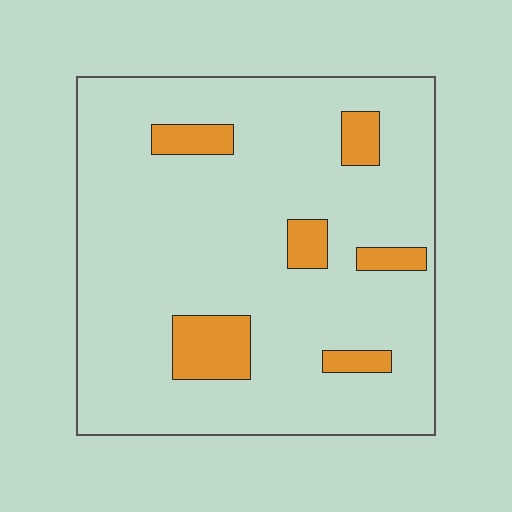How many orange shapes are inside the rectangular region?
6.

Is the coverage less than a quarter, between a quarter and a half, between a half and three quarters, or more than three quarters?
Less than a quarter.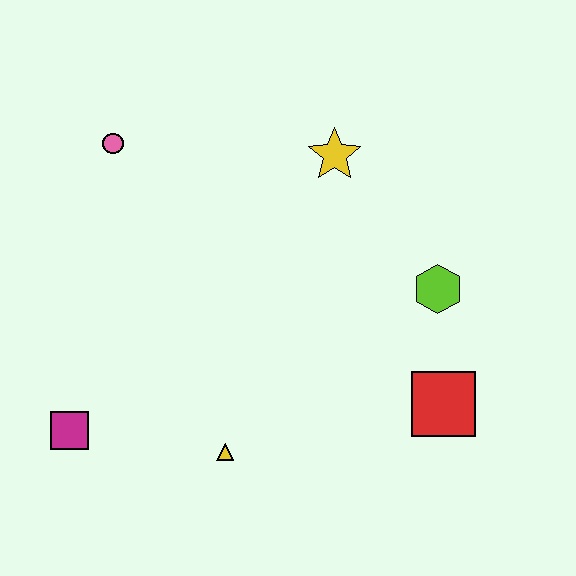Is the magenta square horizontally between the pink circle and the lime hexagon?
No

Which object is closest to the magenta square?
The yellow triangle is closest to the magenta square.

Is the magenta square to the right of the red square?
No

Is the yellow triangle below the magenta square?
Yes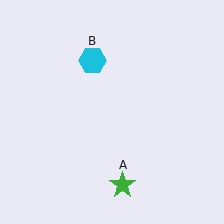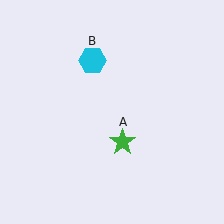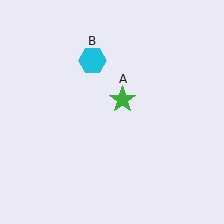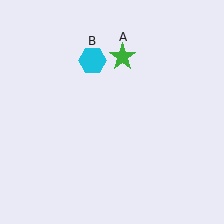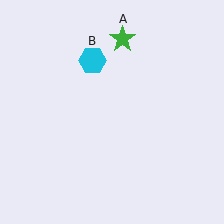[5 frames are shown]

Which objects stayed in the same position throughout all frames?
Cyan hexagon (object B) remained stationary.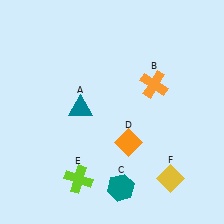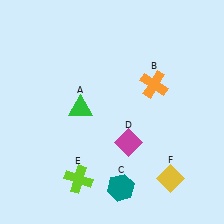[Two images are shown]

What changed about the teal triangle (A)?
In Image 1, A is teal. In Image 2, it changed to green.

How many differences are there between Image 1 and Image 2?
There are 2 differences between the two images.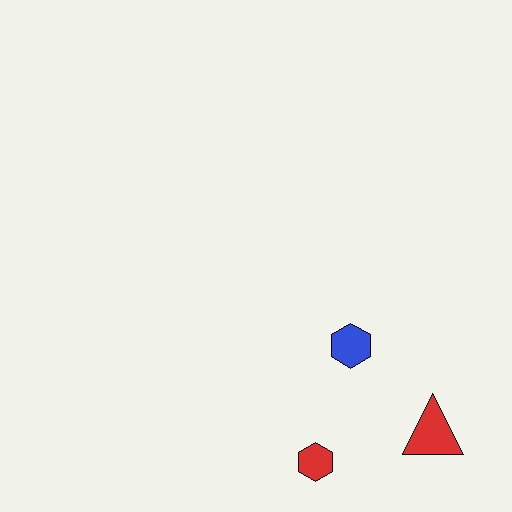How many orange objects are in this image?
There are no orange objects.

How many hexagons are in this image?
There are 2 hexagons.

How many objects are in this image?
There are 3 objects.